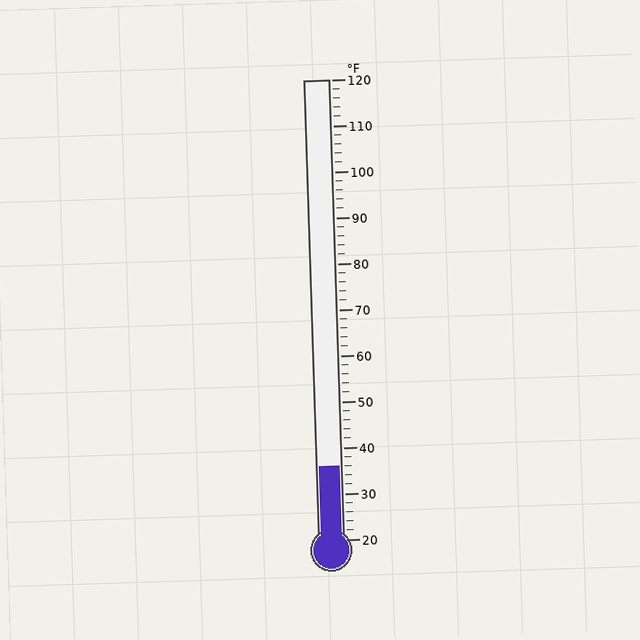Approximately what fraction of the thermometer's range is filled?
The thermometer is filled to approximately 15% of its range.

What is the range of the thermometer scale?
The thermometer scale ranges from 20°F to 120°F.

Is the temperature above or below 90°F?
The temperature is below 90°F.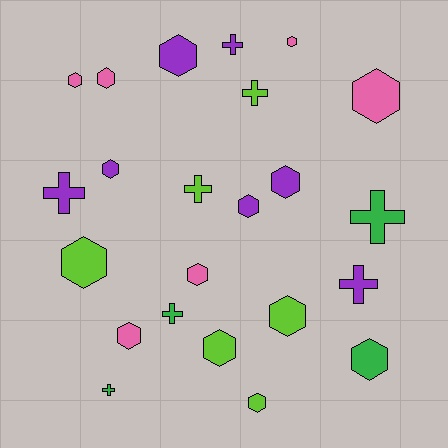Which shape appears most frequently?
Hexagon, with 15 objects.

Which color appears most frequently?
Purple, with 7 objects.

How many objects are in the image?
There are 23 objects.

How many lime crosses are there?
There are 2 lime crosses.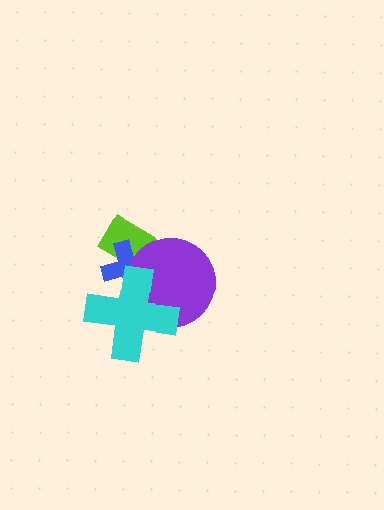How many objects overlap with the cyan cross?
3 objects overlap with the cyan cross.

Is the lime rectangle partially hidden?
Yes, it is partially covered by another shape.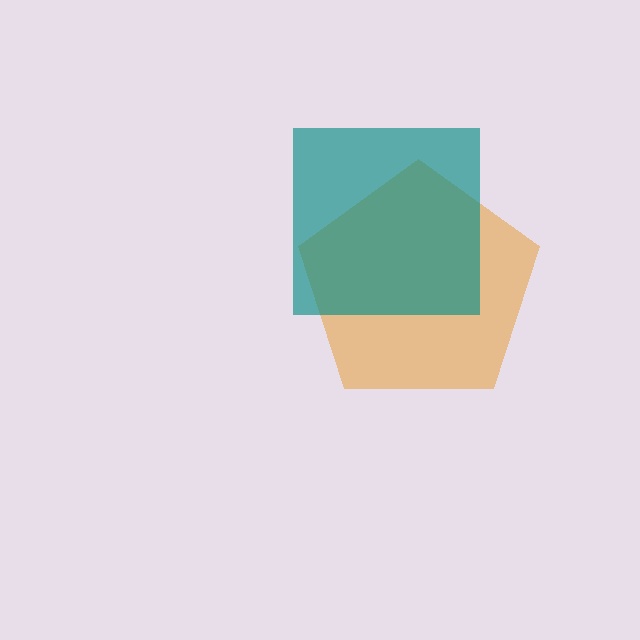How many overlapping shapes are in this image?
There are 2 overlapping shapes in the image.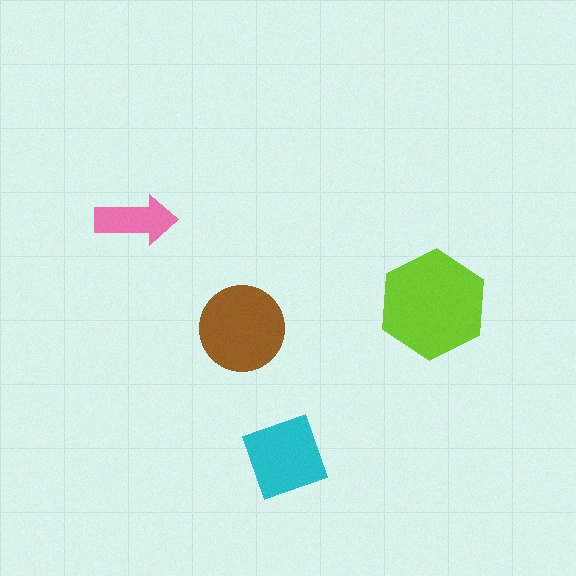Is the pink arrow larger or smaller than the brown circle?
Smaller.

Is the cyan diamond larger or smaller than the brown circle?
Smaller.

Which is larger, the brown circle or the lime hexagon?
The lime hexagon.